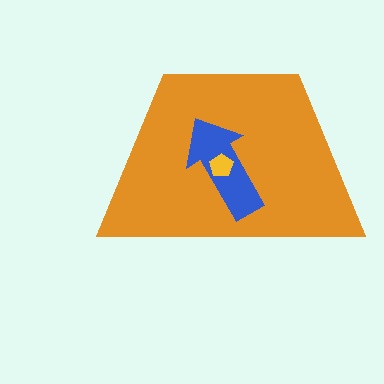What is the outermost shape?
The orange trapezoid.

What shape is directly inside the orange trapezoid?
The blue arrow.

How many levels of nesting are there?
3.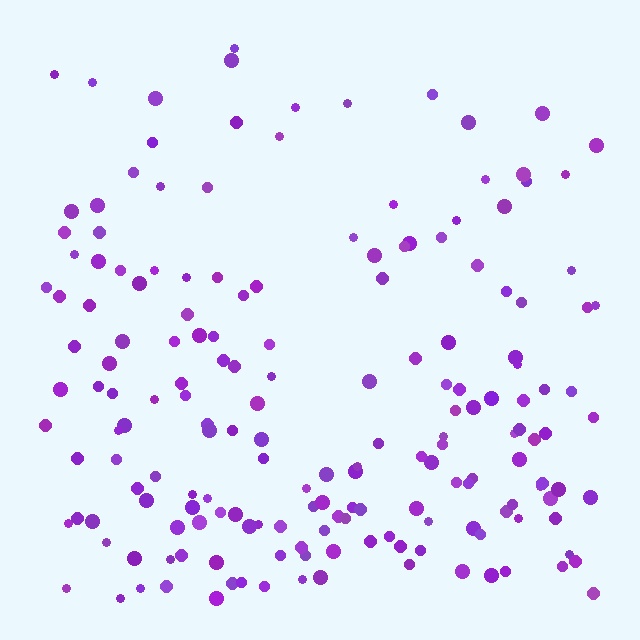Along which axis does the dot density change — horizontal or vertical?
Vertical.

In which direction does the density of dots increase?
From top to bottom, with the bottom side densest.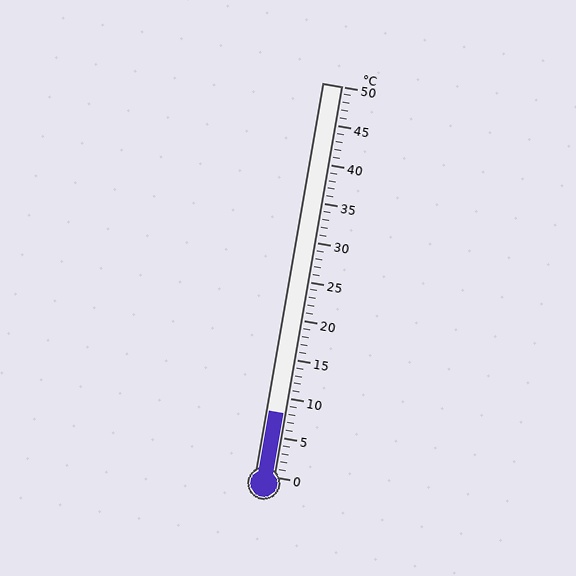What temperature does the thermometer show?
The thermometer shows approximately 8°C.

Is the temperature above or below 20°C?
The temperature is below 20°C.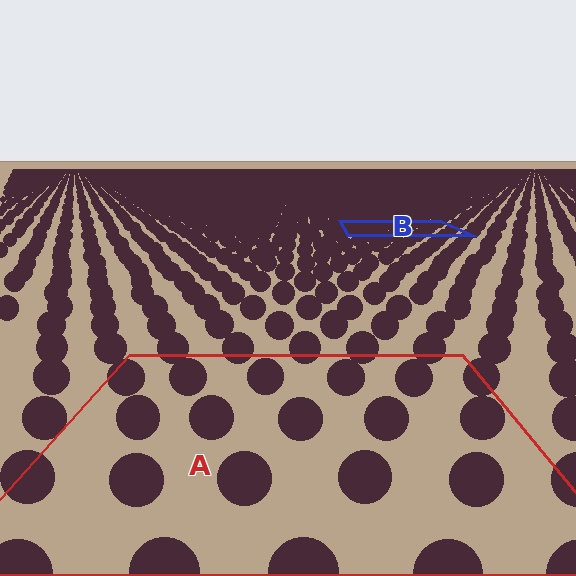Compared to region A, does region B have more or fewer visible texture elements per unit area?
Region B has more texture elements per unit area — they are packed more densely because it is farther away.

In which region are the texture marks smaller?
The texture marks are smaller in region B, because it is farther away.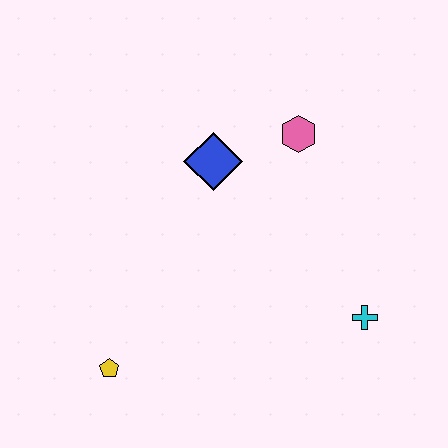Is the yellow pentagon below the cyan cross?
Yes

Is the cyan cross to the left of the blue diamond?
No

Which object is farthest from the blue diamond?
The yellow pentagon is farthest from the blue diamond.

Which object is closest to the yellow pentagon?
The blue diamond is closest to the yellow pentagon.